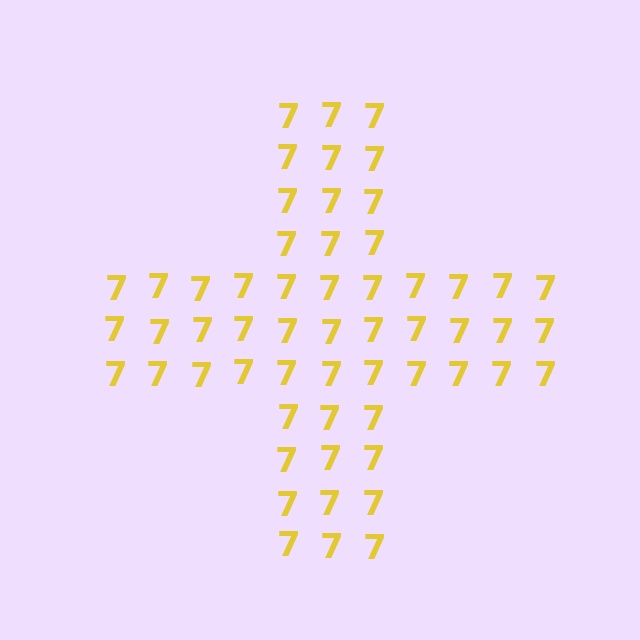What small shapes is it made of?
It is made of small digit 7's.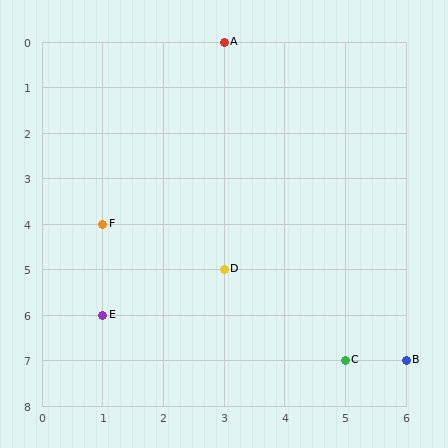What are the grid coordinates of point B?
Point B is at grid coordinates (6, 7).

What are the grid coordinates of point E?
Point E is at grid coordinates (1, 6).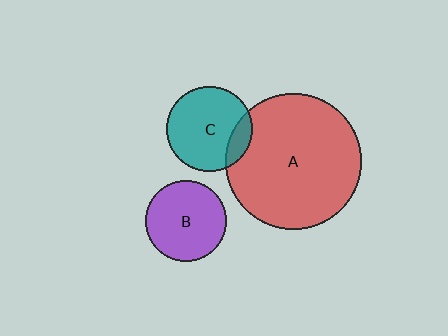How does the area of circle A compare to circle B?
Approximately 2.8 times.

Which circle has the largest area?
Circle A (red).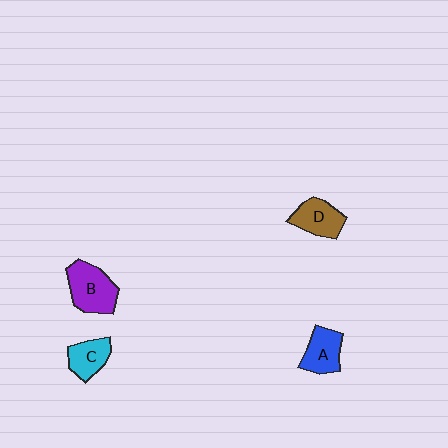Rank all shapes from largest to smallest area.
From largest to smallest: B (purple), D (brown), A (blue), C (cyan).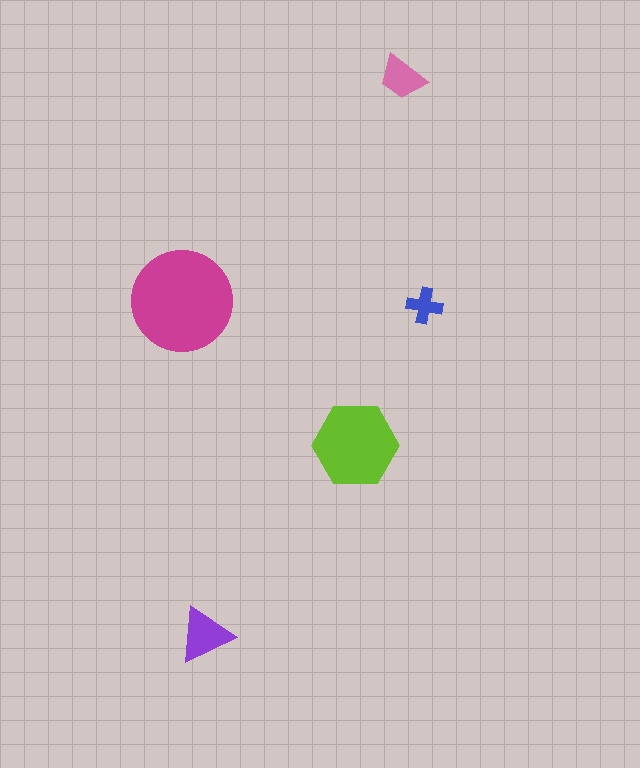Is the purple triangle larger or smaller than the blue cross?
Larger.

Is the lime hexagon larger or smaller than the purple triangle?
Larger.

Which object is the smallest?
The blue cross.